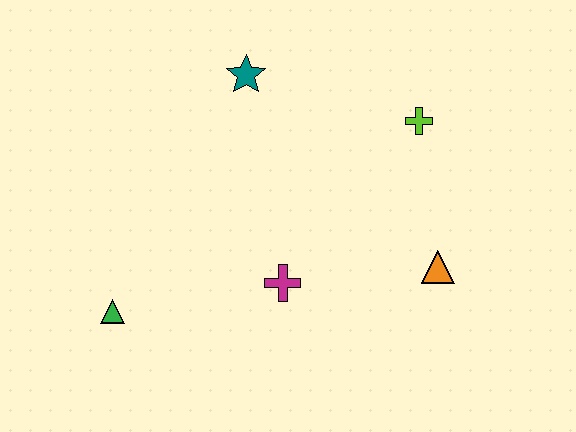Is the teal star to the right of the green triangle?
Yes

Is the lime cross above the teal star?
No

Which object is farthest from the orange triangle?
The green triangle is farthest from the orange triangle.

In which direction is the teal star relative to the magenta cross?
The teal star is above the magenta cross.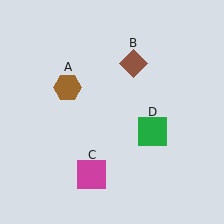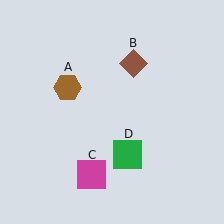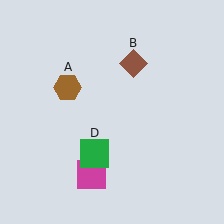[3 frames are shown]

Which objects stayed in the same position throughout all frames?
Brown hexagon (object A) and brown diamond (object B) and magenta square (object C) remained stationary.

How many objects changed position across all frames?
1 object changed position: green square (object D).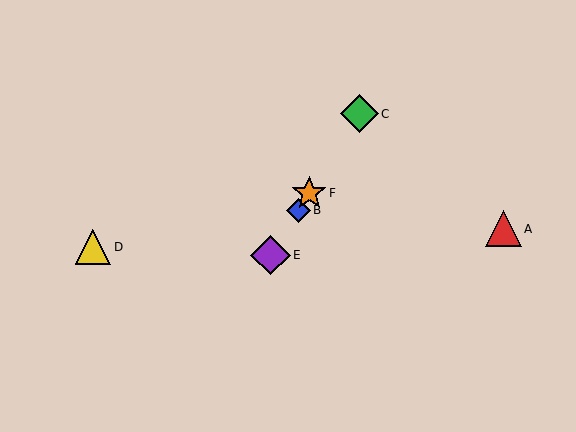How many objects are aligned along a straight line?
4 objects (B, C, E, F) are aligned along a straight line.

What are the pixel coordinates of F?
Object F is at (309, 193).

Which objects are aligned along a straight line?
Objects B, C, E, F are aligned along a straight line.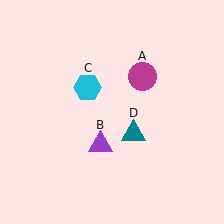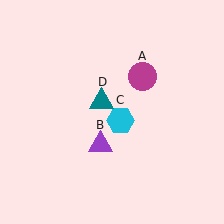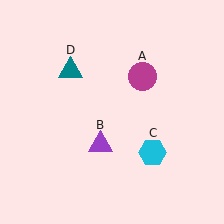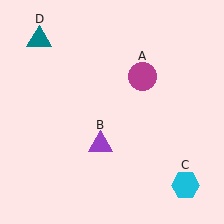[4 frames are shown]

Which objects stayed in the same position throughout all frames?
Magenta circle (object A) and purple triangle (object B) remained stationary.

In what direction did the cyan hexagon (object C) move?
The cyan hexagon (object C) moved down and to the right.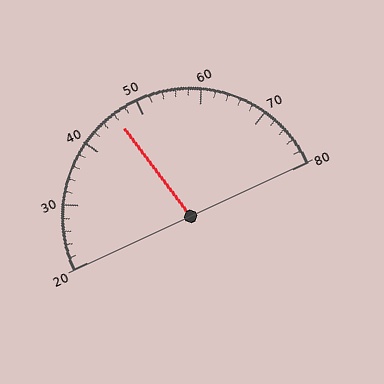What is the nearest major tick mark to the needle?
The nearest major tick mark is 50.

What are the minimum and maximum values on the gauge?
The gauge ranges from 20 to 80.